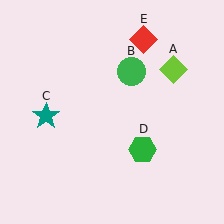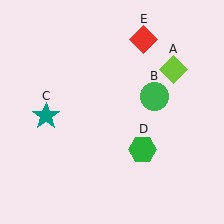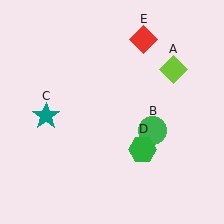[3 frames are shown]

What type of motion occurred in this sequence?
The green circle (object B) rotated clockwise around the center of the scene.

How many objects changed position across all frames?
1 object changed position: green circle (object B).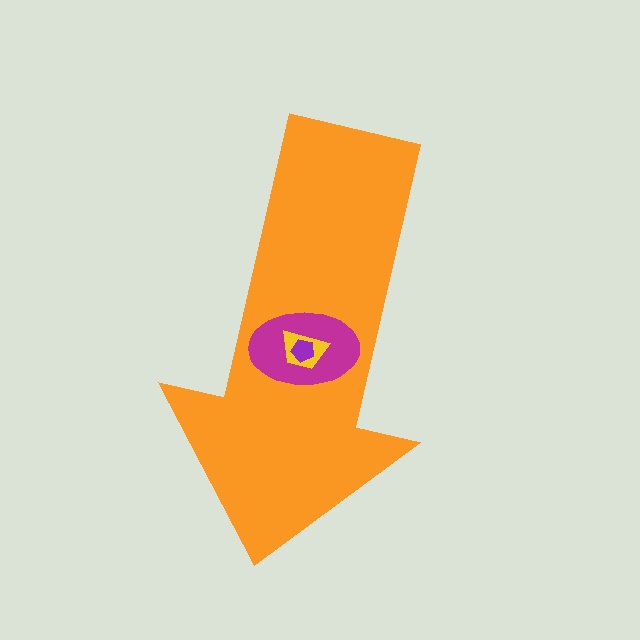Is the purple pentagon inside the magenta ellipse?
Yes.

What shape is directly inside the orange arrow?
The magenta ellipse.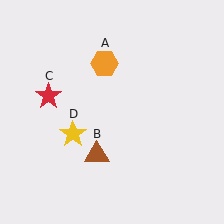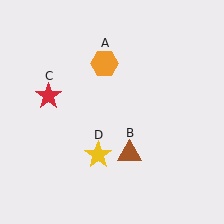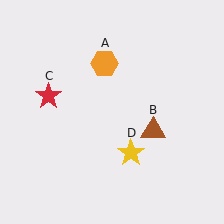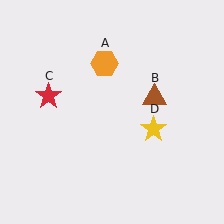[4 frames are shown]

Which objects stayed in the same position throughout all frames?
Orange hexagon (object A) and red star (object C) remained stationary.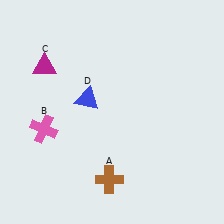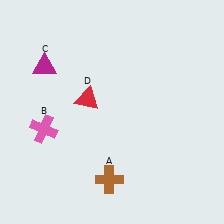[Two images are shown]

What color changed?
The triangle (D) changed from blue in Image 1 to red in Image 2.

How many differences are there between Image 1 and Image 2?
There is 1 difference between the two images.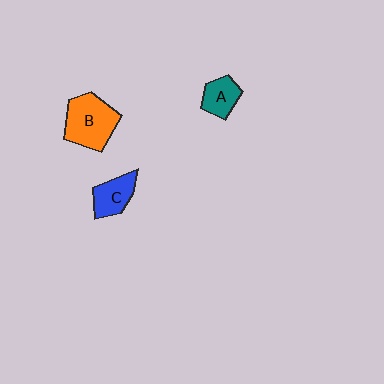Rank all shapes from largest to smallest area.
From largest to smallest: B (orange), C (blue), A (teal).